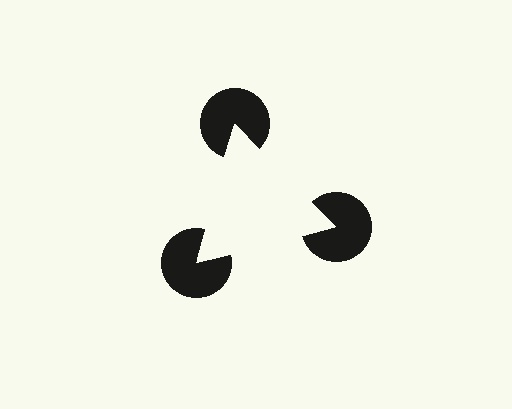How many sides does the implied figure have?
3 sides.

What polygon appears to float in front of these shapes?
An illusory triangle — its edges are inferred from the aligned wedge cuts in the pac-man discs, not physically drawn.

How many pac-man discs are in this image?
There are 3 — one at each vertex of the illusory triangle.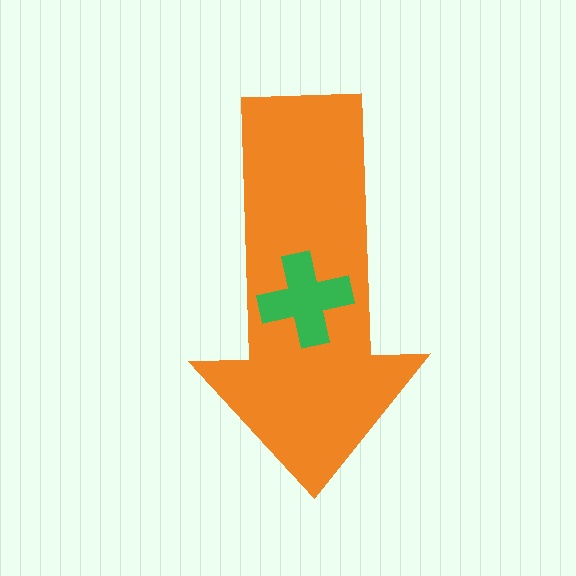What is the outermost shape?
The orange arrow.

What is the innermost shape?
The green cross.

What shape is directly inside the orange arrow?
The green cross.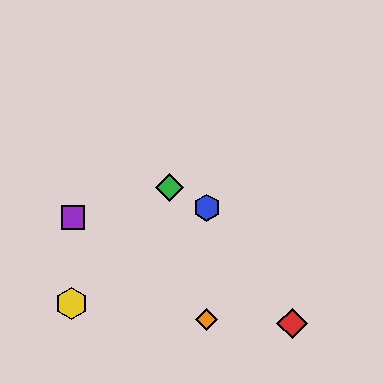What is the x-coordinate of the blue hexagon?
The blue hexagon is at x≈207.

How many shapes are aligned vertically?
2 shapes (the blue hexagon, the orange diamond) are aligned vertically.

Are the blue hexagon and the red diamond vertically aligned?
No, the blue hexagon is at x≈207 and the red diamond is at x≈292.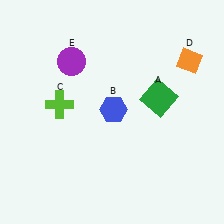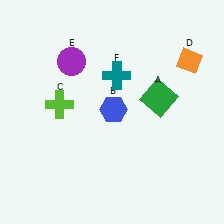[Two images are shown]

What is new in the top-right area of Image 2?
A teal cross (F) was added in the top-right area of Image 2.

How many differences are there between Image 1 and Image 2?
There is 1 difference between the two images.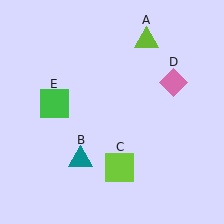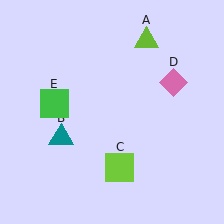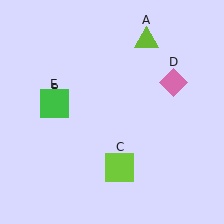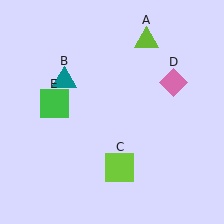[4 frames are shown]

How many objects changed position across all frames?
1 object changed position: teal triangle (object B).